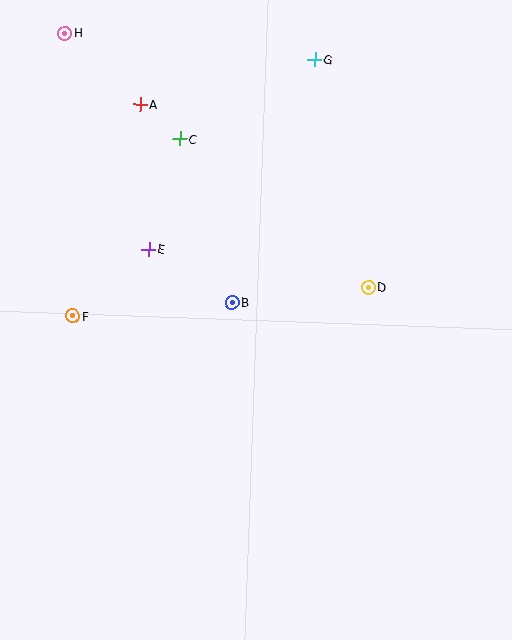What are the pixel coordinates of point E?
Point E is at (149, 249).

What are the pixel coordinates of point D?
Point D is at (368, 287).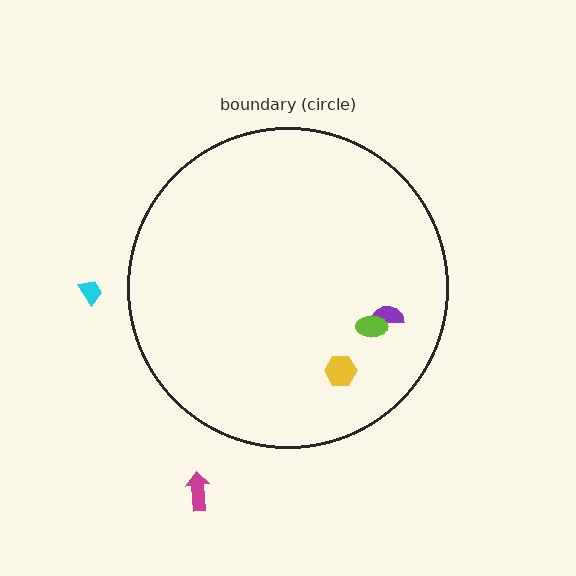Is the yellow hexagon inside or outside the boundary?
Inside.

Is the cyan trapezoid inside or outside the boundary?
Outside.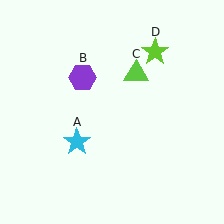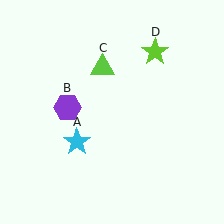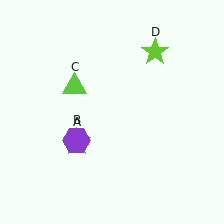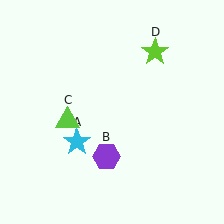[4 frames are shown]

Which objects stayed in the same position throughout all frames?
Cyan star (object A) and lime star (object D) remained stationary.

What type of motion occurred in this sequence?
The purple hexagon (object B), lime triangle (object C) rotated counterclockwise around the center of the scene.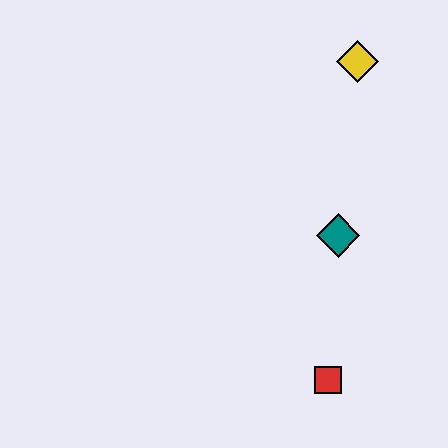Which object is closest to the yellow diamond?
The teal diamond is closest to the yellow diamond.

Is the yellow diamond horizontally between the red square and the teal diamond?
No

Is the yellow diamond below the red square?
No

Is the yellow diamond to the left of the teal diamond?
No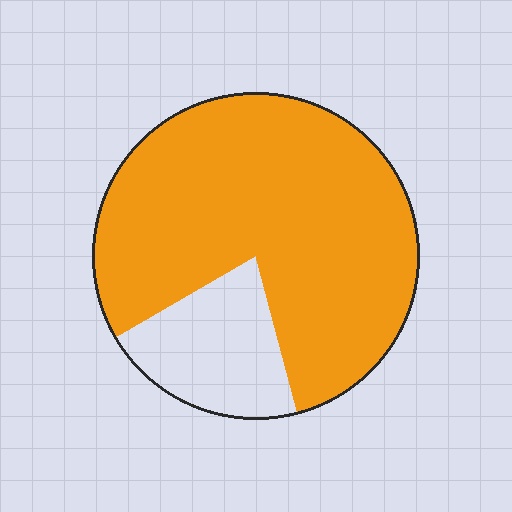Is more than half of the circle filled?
Yes.